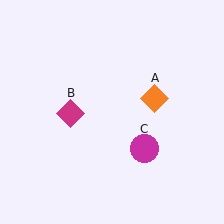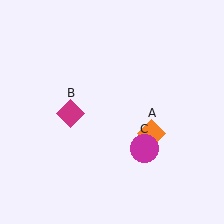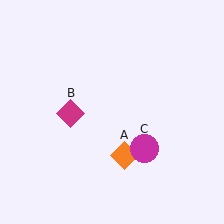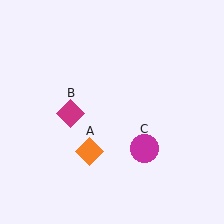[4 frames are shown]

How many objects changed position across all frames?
1 object changed position: orange diamond (object A).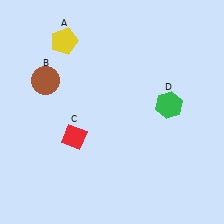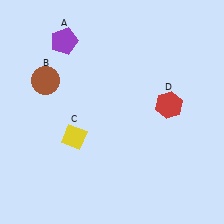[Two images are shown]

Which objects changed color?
A changed from yellow to purple. C changed from red to yellow. D changed from green to red.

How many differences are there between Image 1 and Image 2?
There are 3 differences between the two images.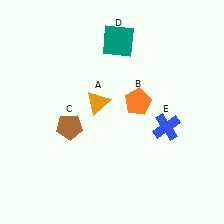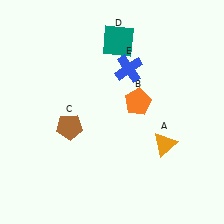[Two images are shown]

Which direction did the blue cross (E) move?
The blue cross (E) moved up.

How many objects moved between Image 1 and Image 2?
2 objects moved between the two images.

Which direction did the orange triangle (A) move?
The orange triangle (A) moved right.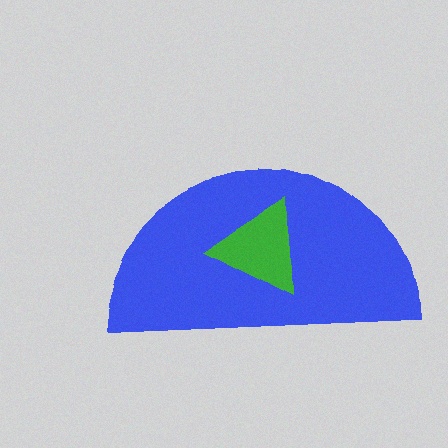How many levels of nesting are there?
2.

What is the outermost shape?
The blue semicircle.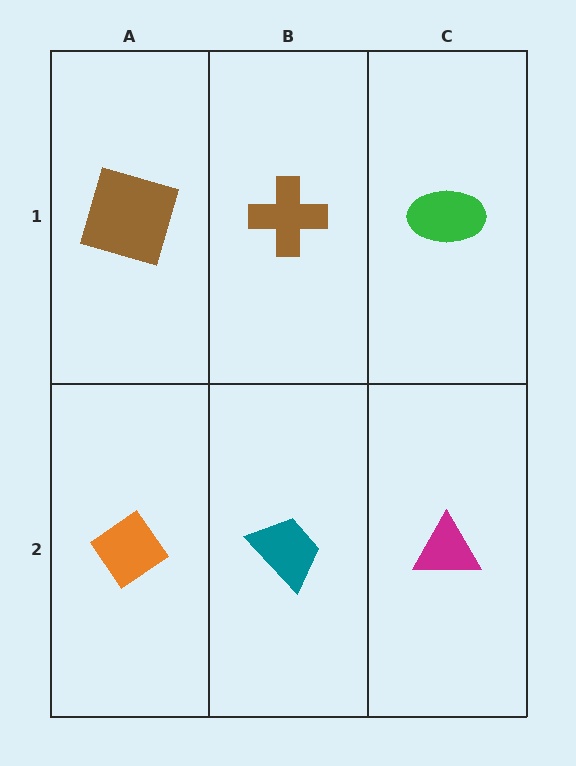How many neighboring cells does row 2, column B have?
3.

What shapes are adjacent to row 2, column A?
A brown square (row 1, column A), a teal trapezoid (row 2, column B).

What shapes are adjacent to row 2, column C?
A green ellipse (row 1, column C), a teal trapezoid (row 2, column B).